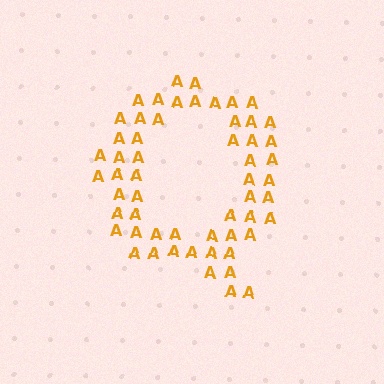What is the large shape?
The large shape is the letter Q.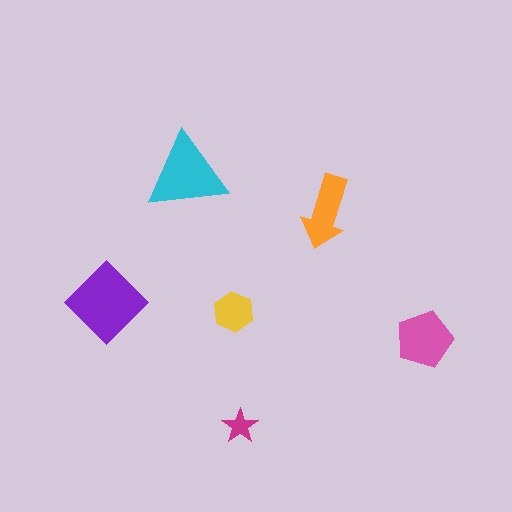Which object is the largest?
The purple diamond.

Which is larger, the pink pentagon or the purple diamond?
The purple diamond.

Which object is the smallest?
The magenta star.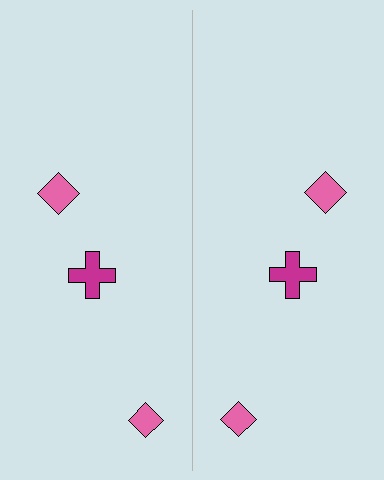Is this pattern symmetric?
Yes, this pattern has bilateral (reflection) symmetry.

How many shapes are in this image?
There are 6 shapes in this image.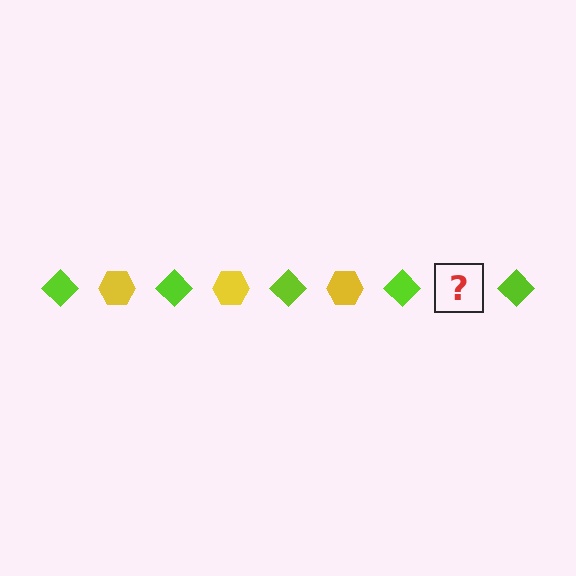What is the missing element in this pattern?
The missing element is a yellow hexagon.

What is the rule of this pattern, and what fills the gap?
The rule is that the pattern alternates between lime diamond and yellow hexagon. The gap should be filled with a yellow hexagon.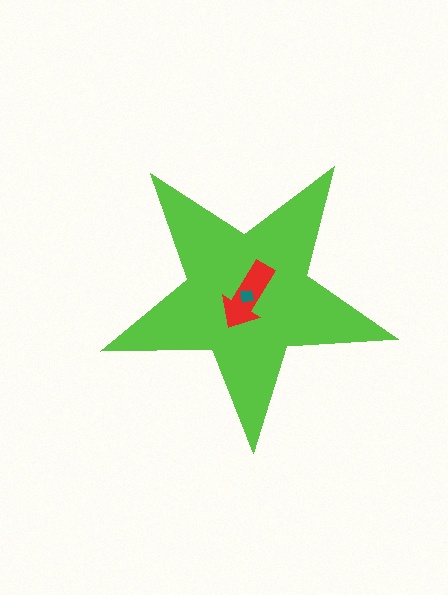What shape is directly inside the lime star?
The red arrow.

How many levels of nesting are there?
3.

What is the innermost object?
The teal square.